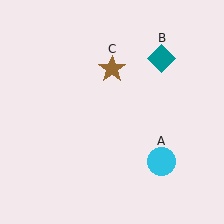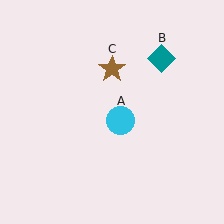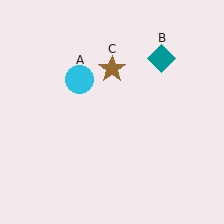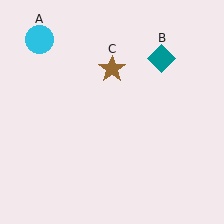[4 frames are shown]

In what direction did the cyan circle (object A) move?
The cyan circle (object A) moved up and to the left.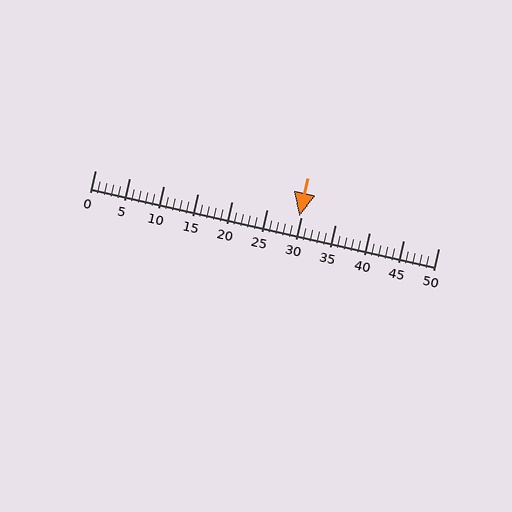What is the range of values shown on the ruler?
The ruler shows values from 0 to 50.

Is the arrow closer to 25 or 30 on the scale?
The arrow is closer to 30.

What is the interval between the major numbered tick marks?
The major tick marks are spaced 5 units apart.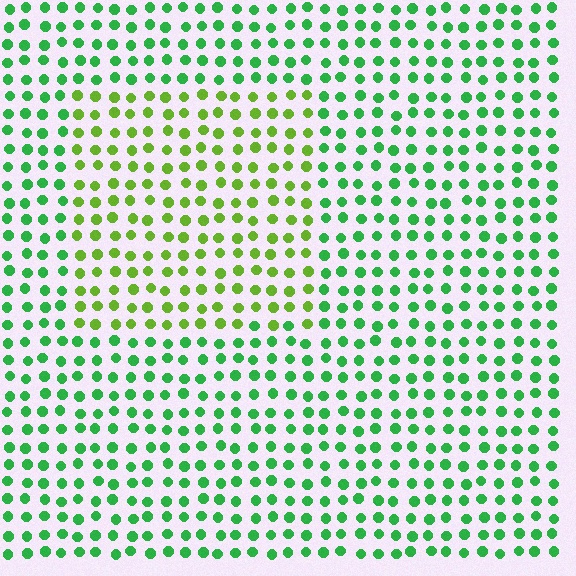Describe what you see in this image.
The image is filled with small green elements in a uniform arrangement. A rectangle-shaped region is visible where the elements are tinted to a slightly different hue, forming a subtle color boundary.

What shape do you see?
I see a rectangle.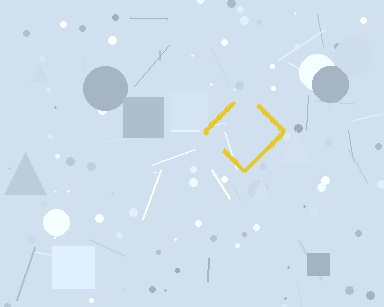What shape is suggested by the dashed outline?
The dashed outline suggests a diamond.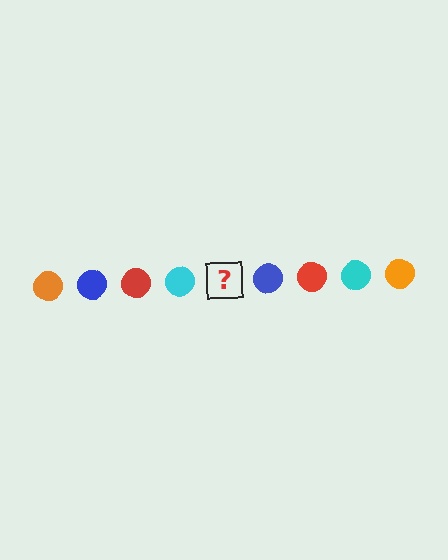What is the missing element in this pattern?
The missing element is an orange circle.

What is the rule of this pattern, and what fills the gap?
The rule is that the pattern cycles through orange, blue, red, cyan circles. The gap should be filled with an orange circle.